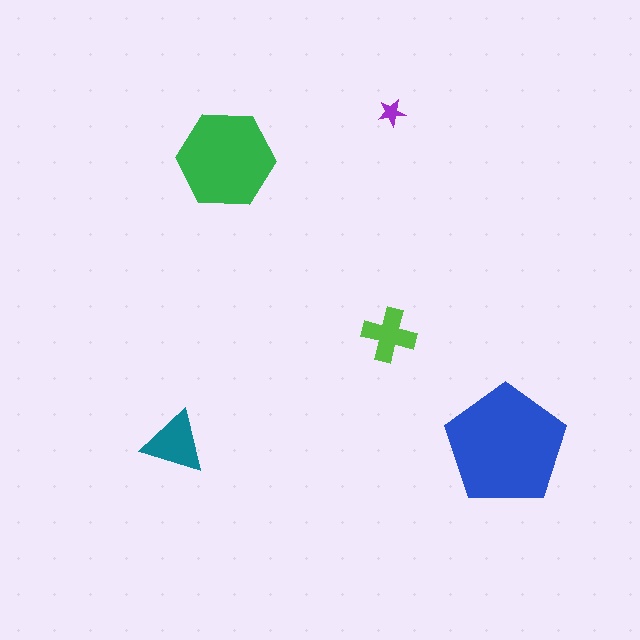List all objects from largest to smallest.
The blue pentagon, the green hexagon, the teal triangle, the lime cross, the purple star.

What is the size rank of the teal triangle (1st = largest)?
3rd.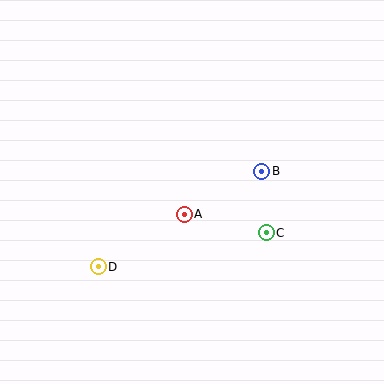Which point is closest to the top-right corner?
Point B is closest to the top-right corner.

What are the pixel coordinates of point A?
Point A is at (184, 214).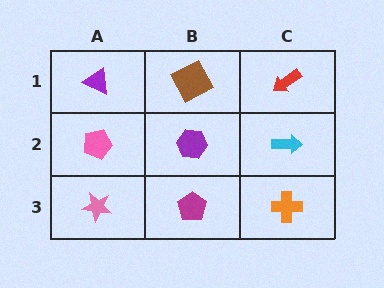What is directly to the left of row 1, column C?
A brown square.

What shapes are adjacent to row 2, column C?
A red arrow (row 1, column C), an orange cross (row 3, column C), a purple hexagon (row 2, column B).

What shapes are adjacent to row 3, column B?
A purple hexagon (row 2, column B), a pink star (row 3, column A), an orange cross (row 3, column C).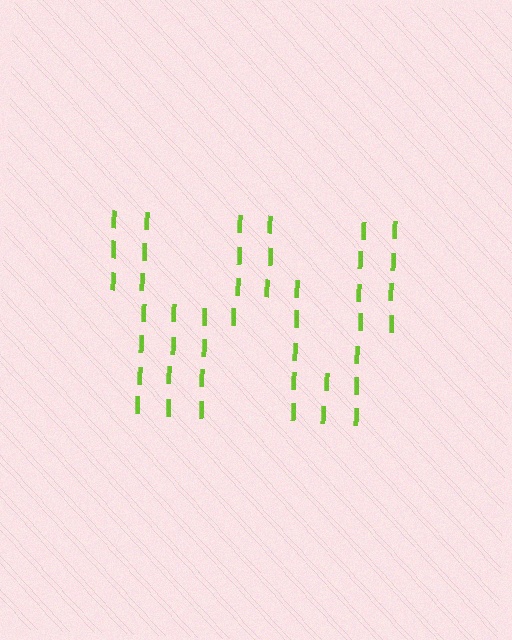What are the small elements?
The small elements are letter I's.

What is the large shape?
The large shape is the letter W.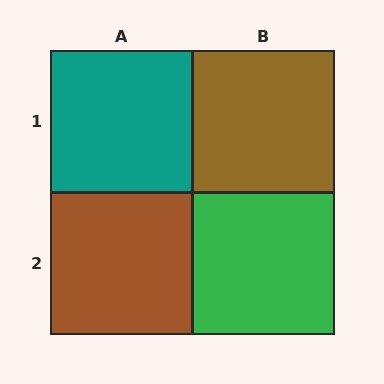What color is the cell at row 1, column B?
Brown.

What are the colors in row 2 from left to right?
Brown, green.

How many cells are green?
1 cell is green.